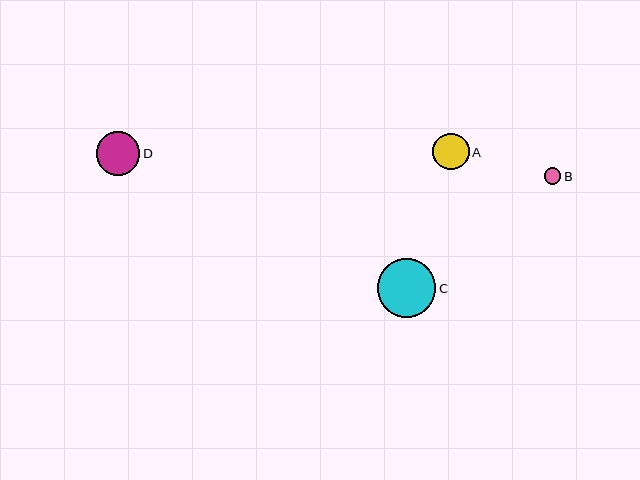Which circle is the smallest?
Circle B is the smallest with a size of approximately 16 pixels.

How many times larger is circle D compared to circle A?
Circle D is approximately 1.2 times the size of circle A.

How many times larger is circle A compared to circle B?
Circle A is approximately 2.2 times the size of circle B.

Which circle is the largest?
Circle C is the largest with a size of approximately 59 pixels.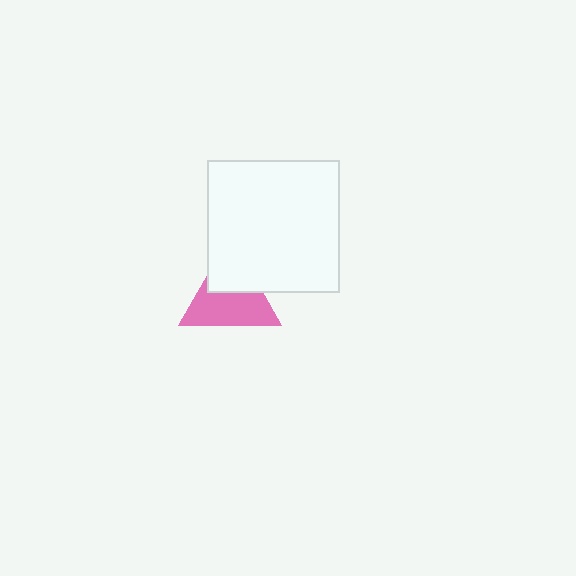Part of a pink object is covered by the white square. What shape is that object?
It is a triangle.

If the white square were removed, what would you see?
You would see the complete pink triangle.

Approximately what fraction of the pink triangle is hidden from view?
Roughly 40% of the pink triangle is hidden behind the white square.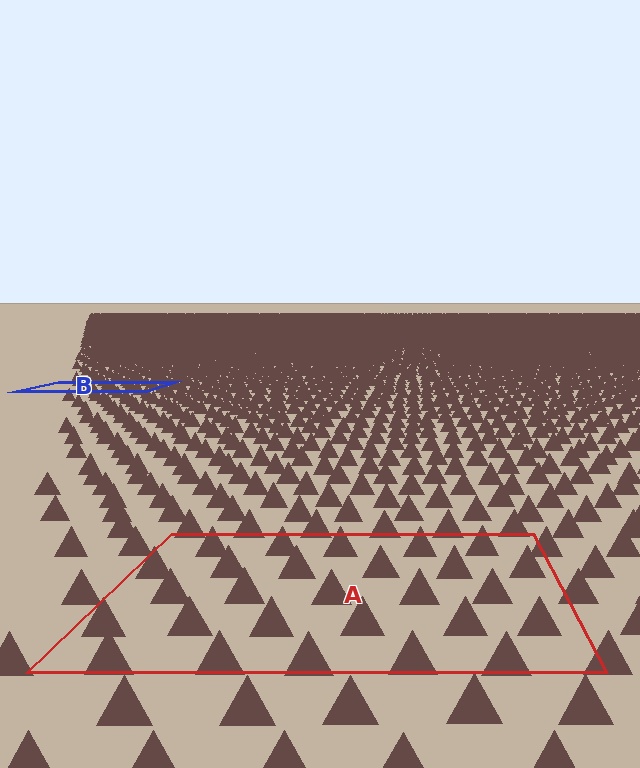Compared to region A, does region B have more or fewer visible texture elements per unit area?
Region B has more texture elements per unit area — they are packed more densely because it is farther away.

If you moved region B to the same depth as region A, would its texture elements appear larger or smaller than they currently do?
They would appear larger. At a closer depth, the same texture elements are projected at a bigger on-screen size.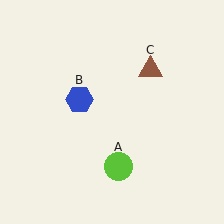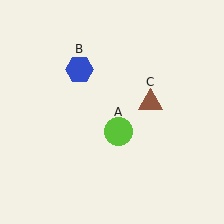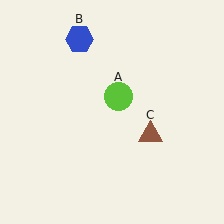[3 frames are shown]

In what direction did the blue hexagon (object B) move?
The blue hexagon (object B) moved up.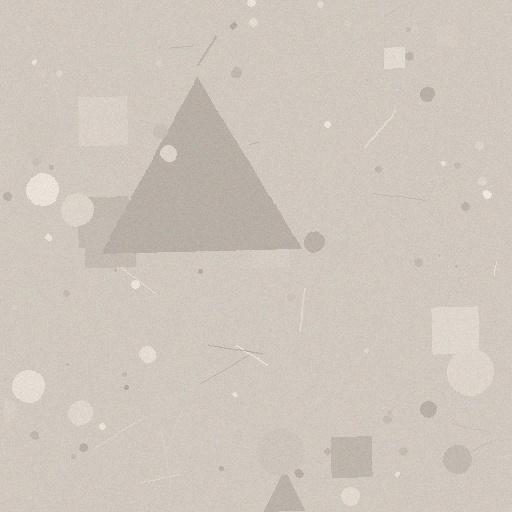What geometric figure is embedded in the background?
A triangle is embedded in the background.